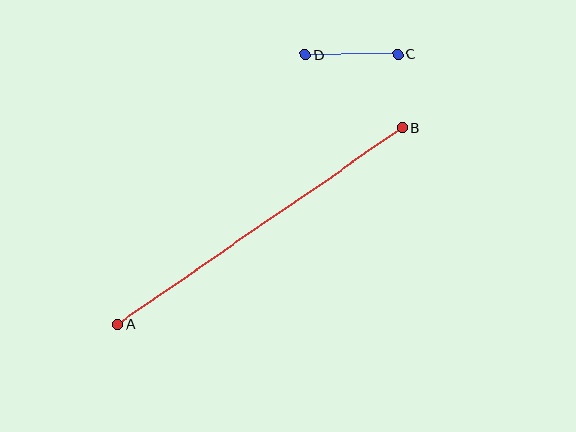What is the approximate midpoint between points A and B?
The midpoint is at approximately (260, 226) pixels.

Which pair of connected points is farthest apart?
Points A and B are farthest apart.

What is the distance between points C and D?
The distance is approximately 92 pixels.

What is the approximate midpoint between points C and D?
The midpoint is at approximately (351, 54) pixels.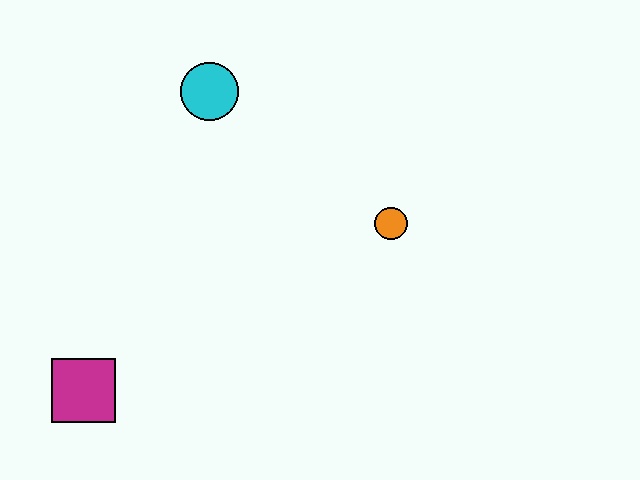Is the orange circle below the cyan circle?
Yes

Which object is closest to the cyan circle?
The orange circle is closest to the cyan circle.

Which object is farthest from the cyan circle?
The magenta square is farthest from the cyan circle.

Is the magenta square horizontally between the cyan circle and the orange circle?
No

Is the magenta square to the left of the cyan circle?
Yes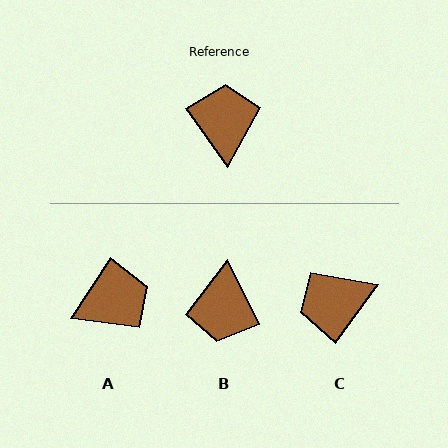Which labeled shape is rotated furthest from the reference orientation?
B, about 171 degrees away.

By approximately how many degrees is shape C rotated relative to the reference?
Approximately 109 degrees counter-clockwise.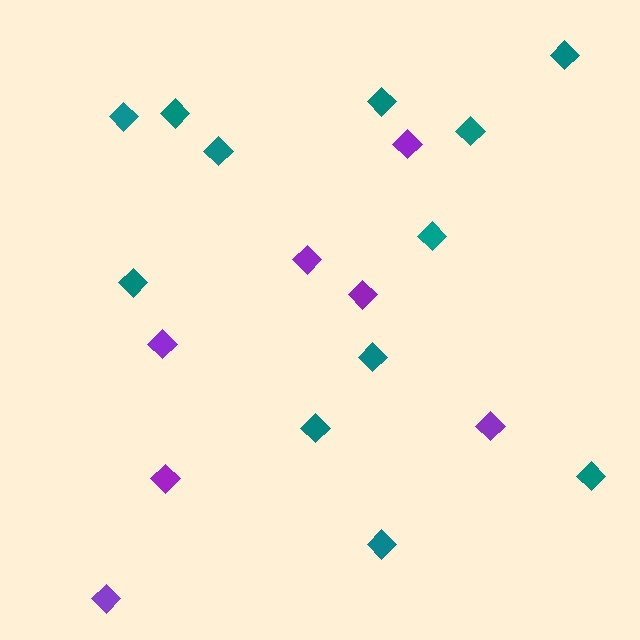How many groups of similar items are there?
There are 2 groups: one group of teal diamonds (12) and one group of purple diamonds (7).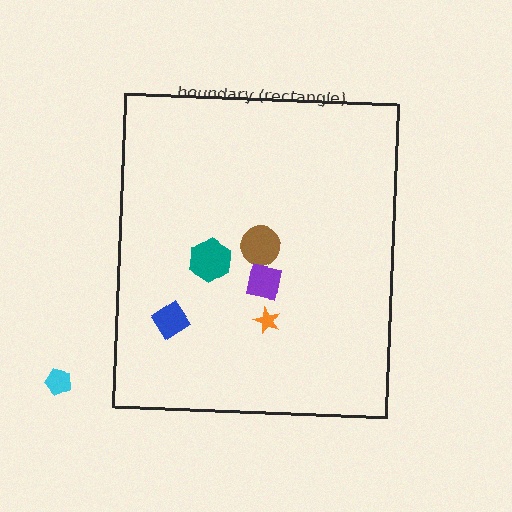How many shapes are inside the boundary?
5 inside, 1 outside.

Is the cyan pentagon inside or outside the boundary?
Outside.